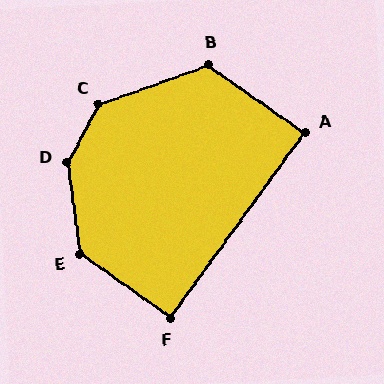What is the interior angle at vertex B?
Approximately 125 degrees (obtuse).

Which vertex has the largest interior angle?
D, at approximately 144 degrees.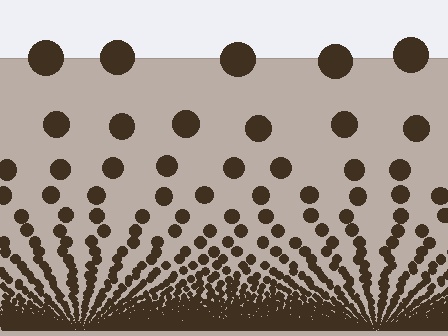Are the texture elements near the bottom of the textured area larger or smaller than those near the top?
Smaller. The gradient is inverted — elements near the bottom are smaller and denser.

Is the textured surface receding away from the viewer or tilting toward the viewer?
The surface appears to tilt toward the viewer. Texture elements get larger and sparser toward the top.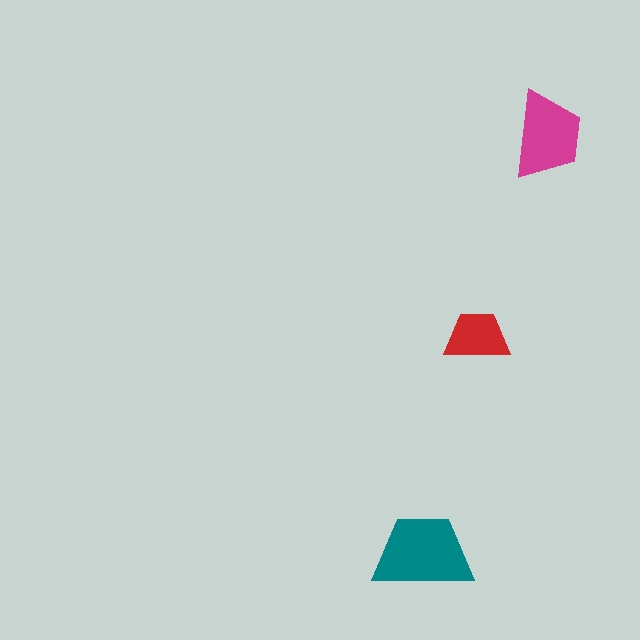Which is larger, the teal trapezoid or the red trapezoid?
The teal one.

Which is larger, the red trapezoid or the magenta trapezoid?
The magenta one.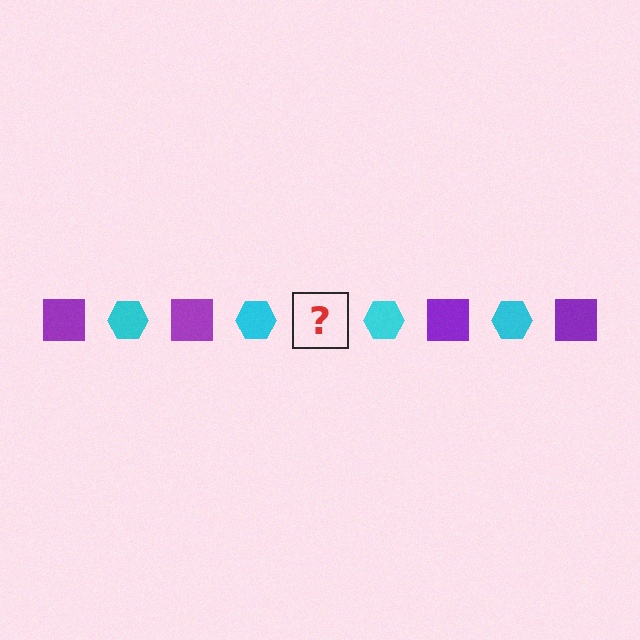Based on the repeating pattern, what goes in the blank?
The blank should be a purple square.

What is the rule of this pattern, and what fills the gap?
The rule is that the pattern alternates between purple square and cyan hexagon. The gap should be filled with a purple square.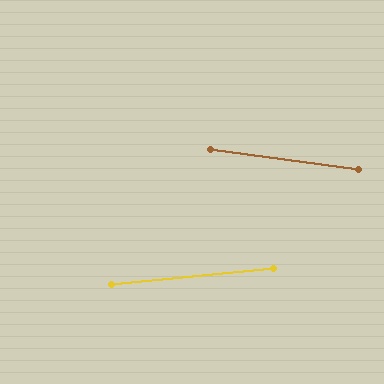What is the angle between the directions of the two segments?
Approximately 14 degrees.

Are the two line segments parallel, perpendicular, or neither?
Neither parallel nor perpendicular — they differ by about 14°.